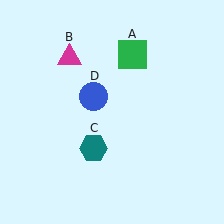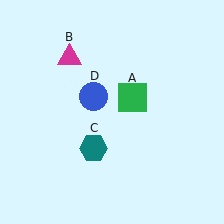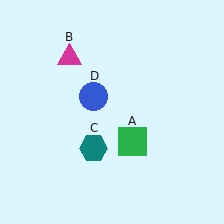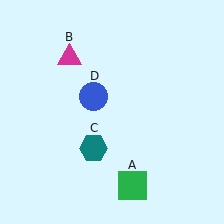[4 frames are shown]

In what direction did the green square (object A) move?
The green square (object A) moved down.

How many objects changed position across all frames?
1 object changed position: green square (object A).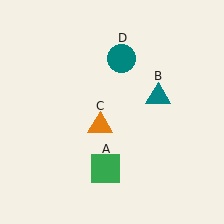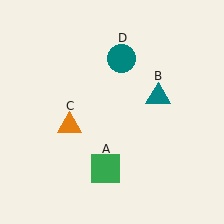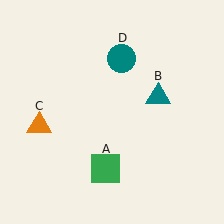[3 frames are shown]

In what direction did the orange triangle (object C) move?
The orange triangle (object C) moved left.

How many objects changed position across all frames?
1 object changed position: orange triangle (object C).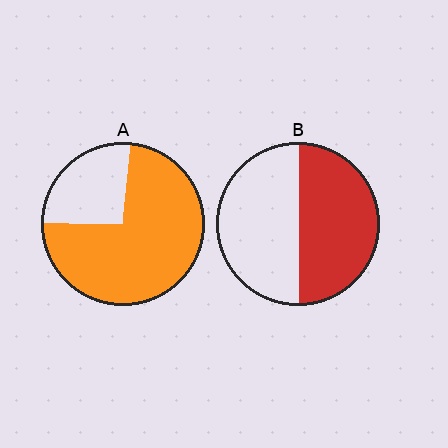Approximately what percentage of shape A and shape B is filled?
A is approximately 75% and B is approximately 50%.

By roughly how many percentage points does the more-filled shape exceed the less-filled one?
By roughly 25 percentage points (A over B).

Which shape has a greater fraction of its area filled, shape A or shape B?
Shape A.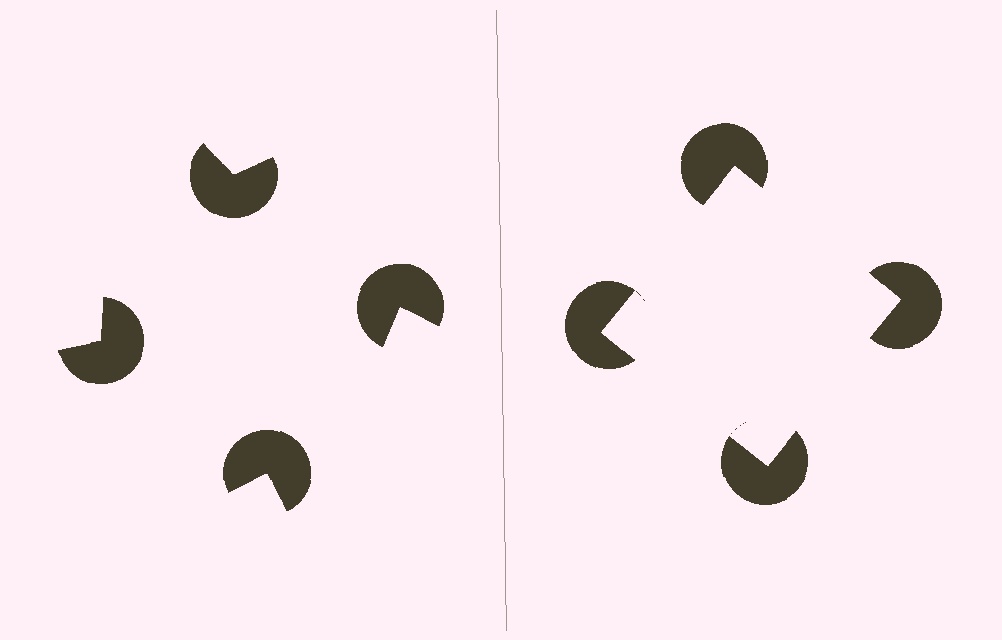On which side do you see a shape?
An illusory square appears on the right side. On the left side the wedge cuts are rotated, so no coherent shape forms.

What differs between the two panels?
The pac-man discs are positioned identically on both sides; only the wedge orientations differ. On the right they align to a square; on the left they are misaligned.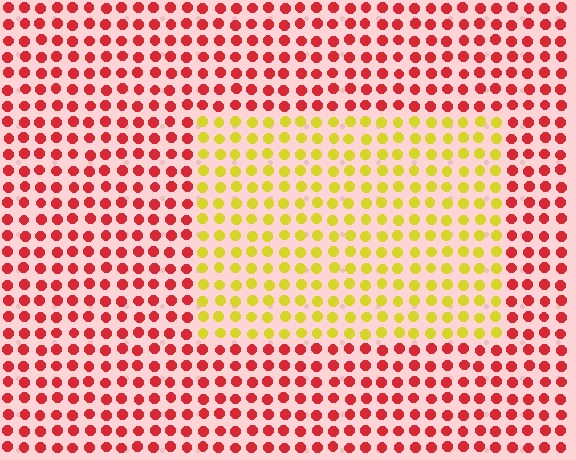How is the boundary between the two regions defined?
The boundary is defined purely by a slight shift in hue (about 64 degrees). Spacing, size, and orientation are identical on both sides.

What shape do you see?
I see a rectangle.